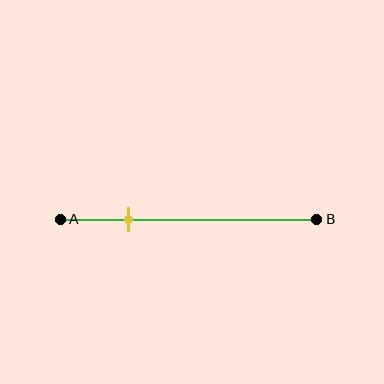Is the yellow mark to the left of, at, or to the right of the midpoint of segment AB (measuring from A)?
The yellow mark is to the left of the midpoint of segment AB.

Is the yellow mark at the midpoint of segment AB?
No, the mark is at about 25% from A, not at the 50% midpoint.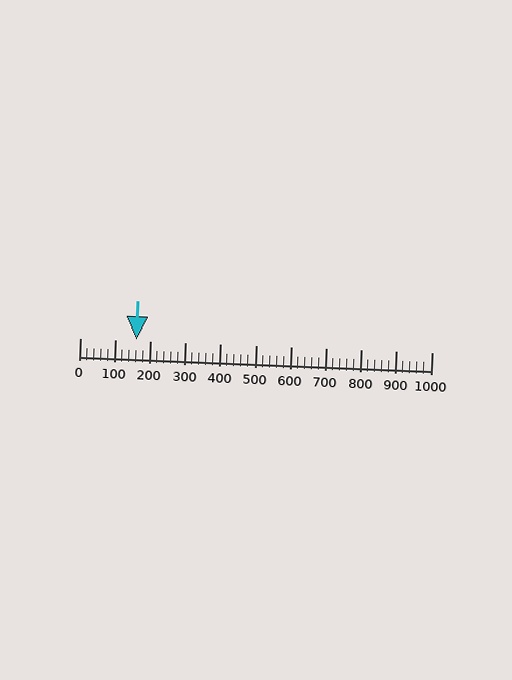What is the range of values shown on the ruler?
The ruler shows values from 0 to 1000.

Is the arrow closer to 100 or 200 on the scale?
The arrow is closer to 200.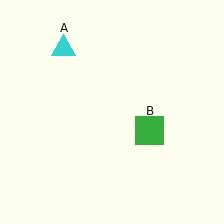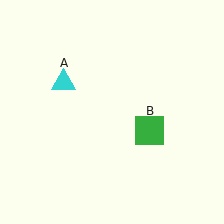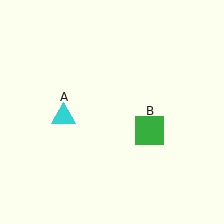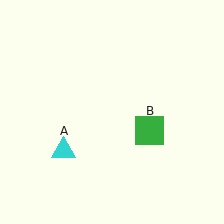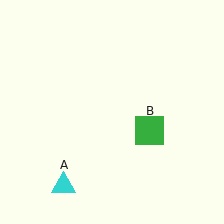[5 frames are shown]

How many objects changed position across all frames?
1 object changed position: cyan triangle (object A).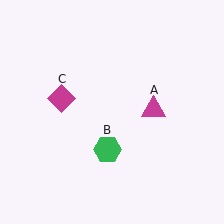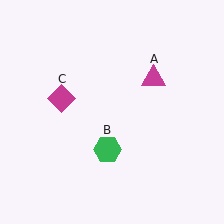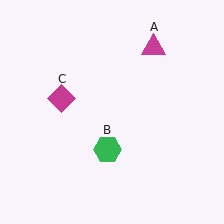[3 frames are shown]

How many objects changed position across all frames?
1 object changed position: magenta triangle (object A).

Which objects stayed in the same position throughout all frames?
Green hexagon (object B) and magenta diamond (object C) remained stationary.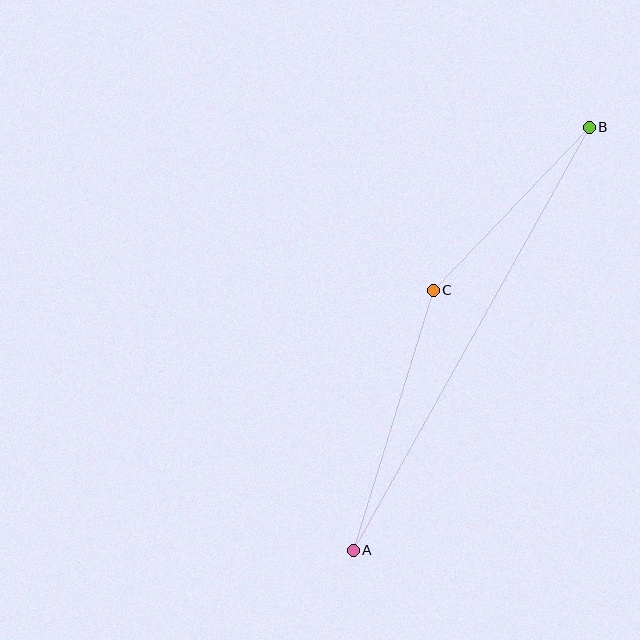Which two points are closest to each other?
Points B and C are closest to each other.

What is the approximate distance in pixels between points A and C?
The distance between A and C is approximately 272 pixels.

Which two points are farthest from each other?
Points A and B are farthest from each other.